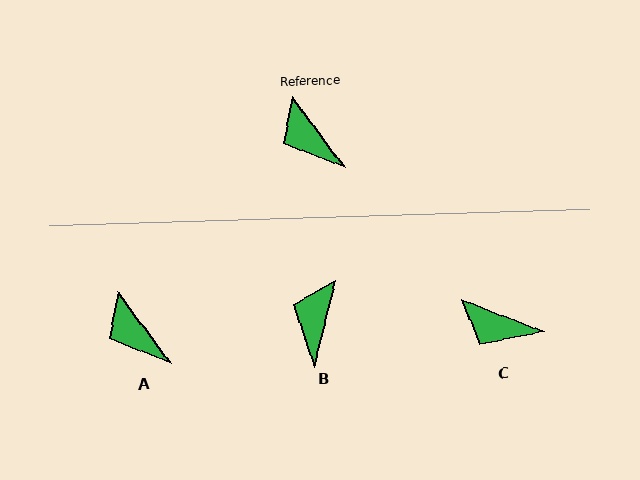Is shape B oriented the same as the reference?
No, it is off by about 50 degrees.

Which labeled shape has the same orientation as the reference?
A.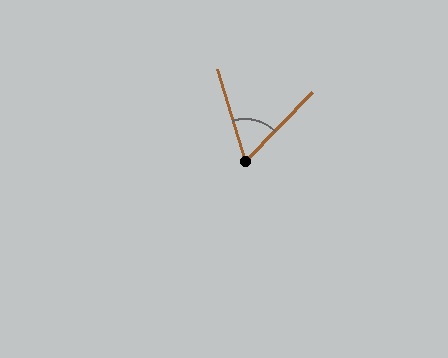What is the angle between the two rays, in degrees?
Approximately 60 degrees.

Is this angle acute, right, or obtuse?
It is acute.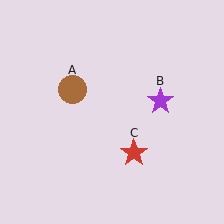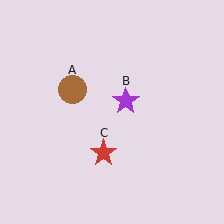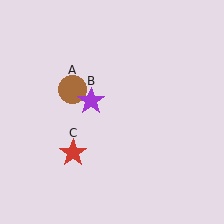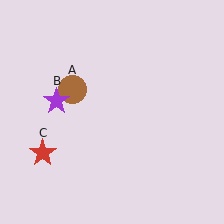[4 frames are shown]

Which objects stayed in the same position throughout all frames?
Brown circle (object A) remained stationary.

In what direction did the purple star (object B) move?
The purple star (object B) moved left.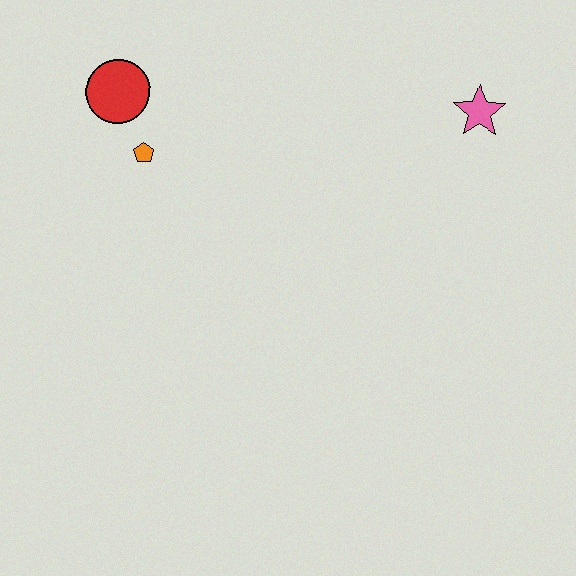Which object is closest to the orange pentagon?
The red circle is closest to the orange pentagon.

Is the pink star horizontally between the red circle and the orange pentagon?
No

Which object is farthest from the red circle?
The pink star is farthest from the red circle.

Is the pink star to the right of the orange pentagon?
Yes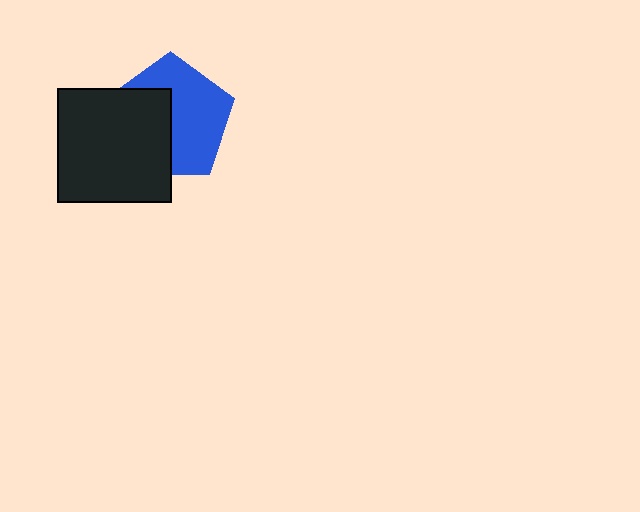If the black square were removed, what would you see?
You would see the complete blue pentagon.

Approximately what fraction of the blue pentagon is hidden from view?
Roughly 43% of the blue pentagon is hidden behind the black square.